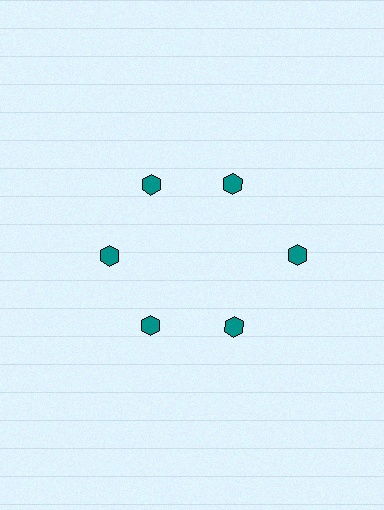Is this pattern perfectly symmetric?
No. The 6 teal hexagons are arranged in a ring, but one element near the 3 o'clock position is pushed outward from the center, breaking the 6-fold rotational symmetry.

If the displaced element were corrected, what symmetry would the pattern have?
It would have 6-fold rotational symmetry — the pattern would map onto itself every 60 degrees.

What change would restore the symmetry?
The symmetry would be restored by moving it inward, back onto the ring so that all 6 hexagons sit at equal angles and equal distance from the center.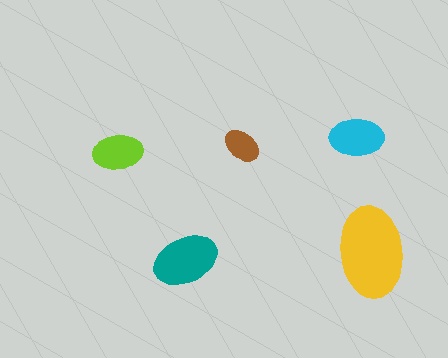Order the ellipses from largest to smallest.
the yellow one, the teal one, the cyan one, the lime one, the brown one.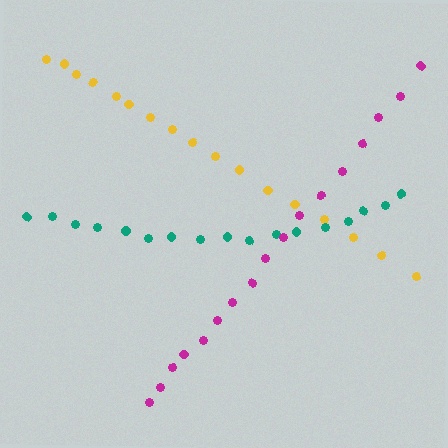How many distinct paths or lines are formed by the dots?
There are 3 distinct paths.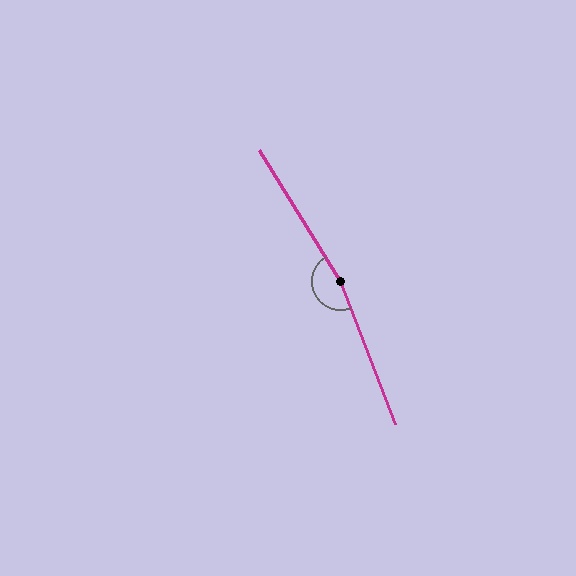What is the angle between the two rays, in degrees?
Approximately 169 degrees.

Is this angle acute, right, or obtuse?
It is obtuse.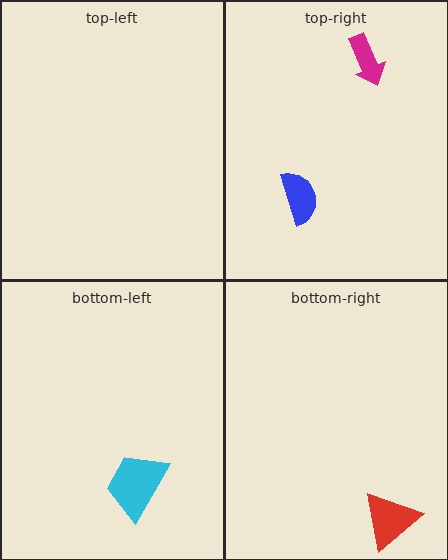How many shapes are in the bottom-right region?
1.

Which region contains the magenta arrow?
The top-right region.